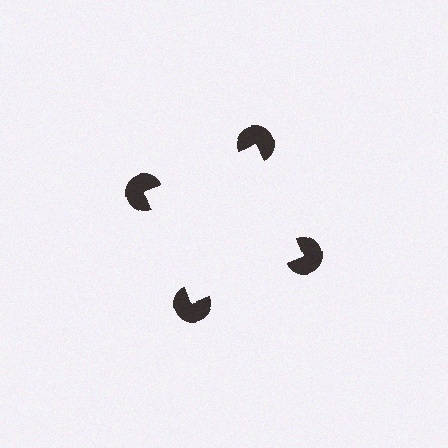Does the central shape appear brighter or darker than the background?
It typically appears slightly brighter than the background, even though no actual brightness change is drawn.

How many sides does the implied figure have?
4 sides.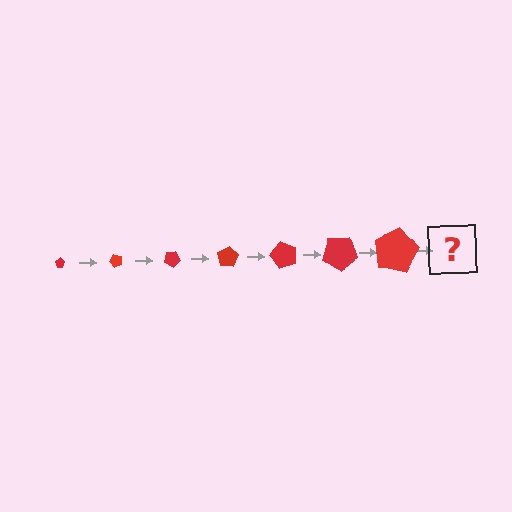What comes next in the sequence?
The next element should be a pentagon, larger than the previous one and rotated 350 degrees from the start.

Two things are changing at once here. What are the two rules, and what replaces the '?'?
The two rules are that the pentagon grows larger each step and it rotates 50 degrees each step. The '?' should be a pentagon, larger than the previous one and rotated 350 degrees from the start.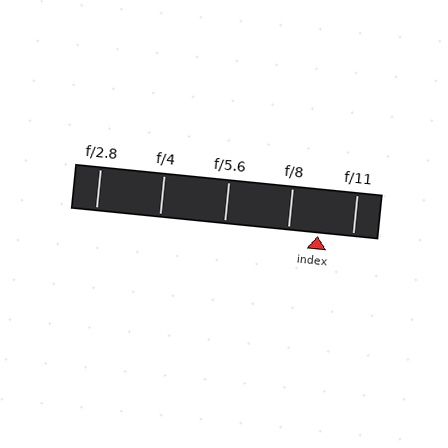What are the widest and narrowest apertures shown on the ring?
The widest aperture shown is f/2.8 and the narrowest is f/11.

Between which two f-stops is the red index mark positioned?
The index mark is between f/8 and f/11.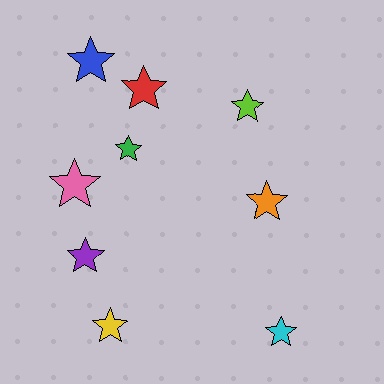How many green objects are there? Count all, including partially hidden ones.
There is 1 green object.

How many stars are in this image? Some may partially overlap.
There are 9 stars.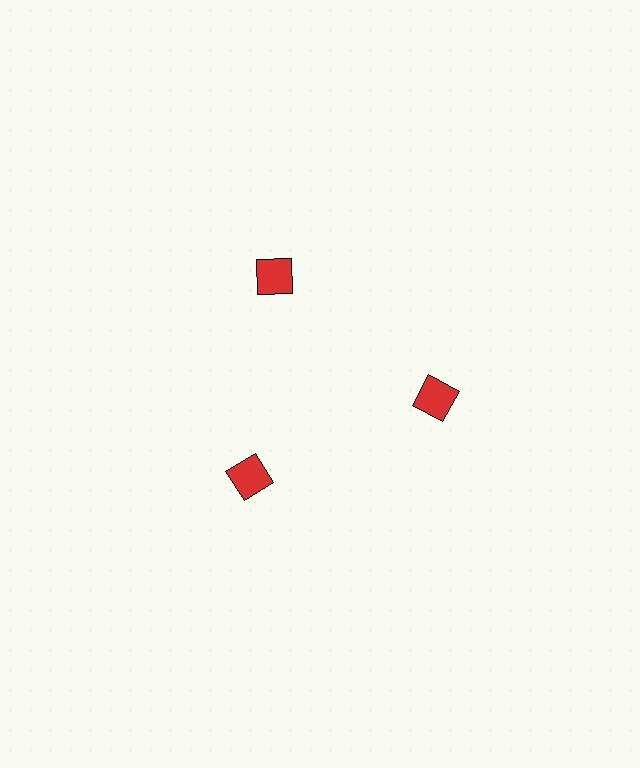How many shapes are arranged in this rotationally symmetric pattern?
There are 3 shapes, arranged in 3 groups of 1.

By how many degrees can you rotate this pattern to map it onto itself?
The pattern maps onto itself every 120 degrees of rotation.